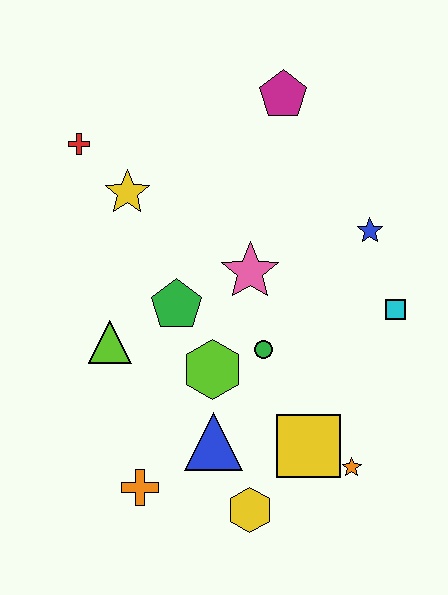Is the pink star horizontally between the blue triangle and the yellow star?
No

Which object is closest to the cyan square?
The blue star is closest to the cyan square.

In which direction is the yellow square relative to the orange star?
The yellow square is to the left of the orange star.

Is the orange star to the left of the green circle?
No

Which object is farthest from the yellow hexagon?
The magenta pentagon is farthest from the yellow hexagon.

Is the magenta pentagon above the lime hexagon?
Yes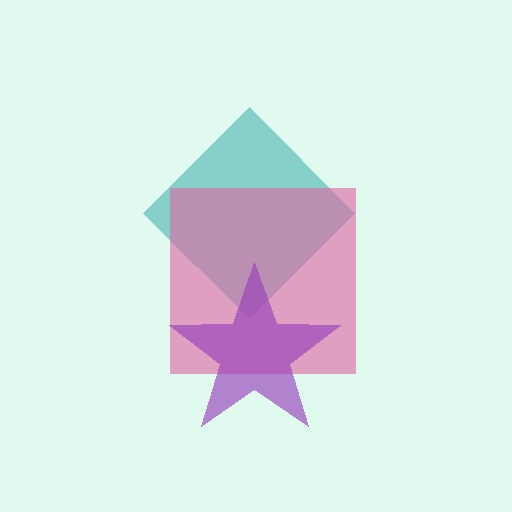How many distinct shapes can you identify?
There are 3 distinct shapes: a teal diamond, a pink square, a purple star.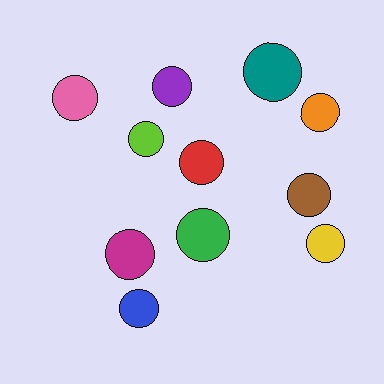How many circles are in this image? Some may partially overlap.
There are 11 circles.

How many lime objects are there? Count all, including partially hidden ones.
There is 1 lime object.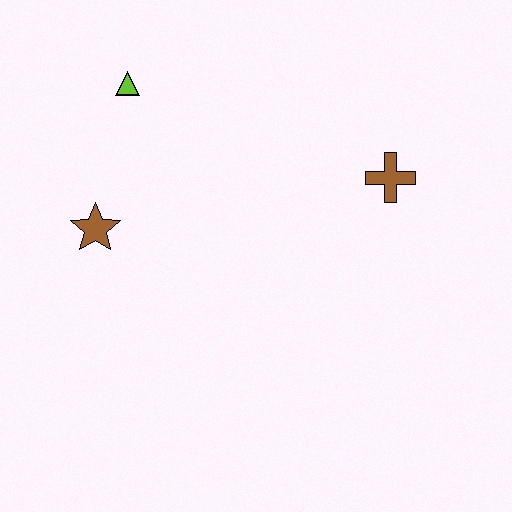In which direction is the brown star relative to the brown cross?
The brown star is to the left of the brown cross.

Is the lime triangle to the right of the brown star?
Yes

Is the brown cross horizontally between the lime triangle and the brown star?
No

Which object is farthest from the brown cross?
The brown star is farthest from the brown cross.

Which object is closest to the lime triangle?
The brown star is closest to the lime triangle.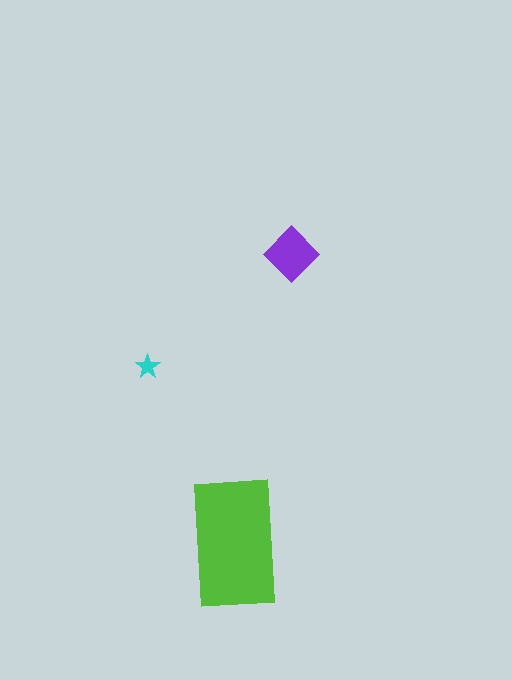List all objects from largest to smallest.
The lime rectangle, the purple diamond, the cyan star.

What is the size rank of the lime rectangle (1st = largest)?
1st.